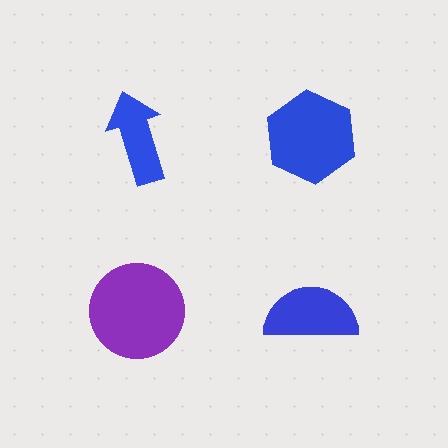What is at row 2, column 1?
A purple circle.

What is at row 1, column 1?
A blue arrow.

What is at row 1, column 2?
A blue hexagon.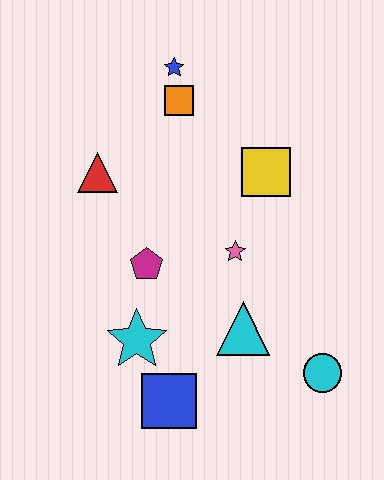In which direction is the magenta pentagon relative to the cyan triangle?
The magenta pentagon is to the left of the cyan triangle.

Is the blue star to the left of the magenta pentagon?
No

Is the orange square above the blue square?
Yes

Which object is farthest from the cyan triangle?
The blue star is farthest from the cyan triangle.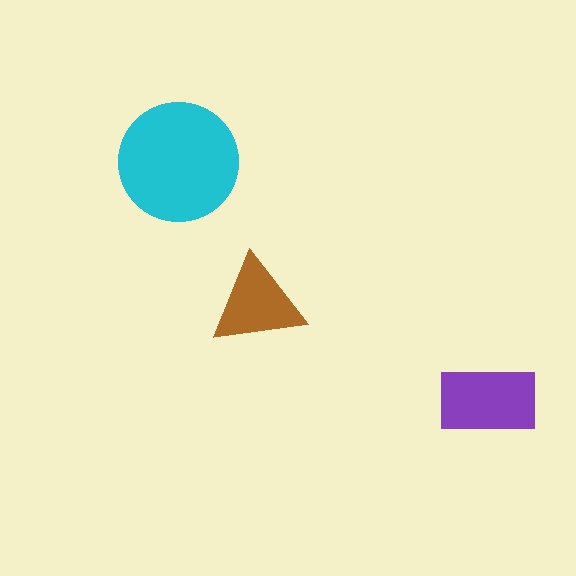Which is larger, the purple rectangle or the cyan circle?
The cyan circle.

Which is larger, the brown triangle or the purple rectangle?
The purple rectangle.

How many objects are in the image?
There are 3 objects in the image.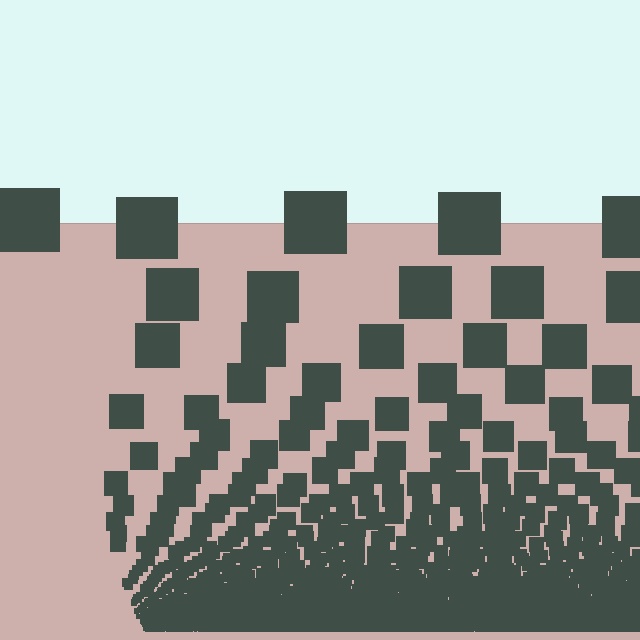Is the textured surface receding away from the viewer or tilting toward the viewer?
The surface appears to tilt toward the viewer. Texture elements get larger and sparser toward the top.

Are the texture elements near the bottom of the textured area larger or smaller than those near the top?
Smaller. The gradient is inverted — elements near the bottom are smaller and denser.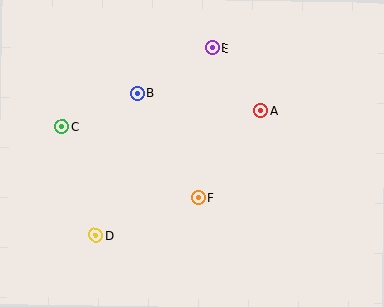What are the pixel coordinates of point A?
Point A is at (260, 111).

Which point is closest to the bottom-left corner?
Point D is closest to the bottom-left corner.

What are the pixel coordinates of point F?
Point F is at (199, 198).